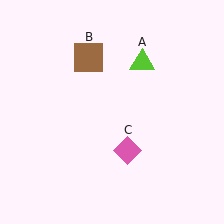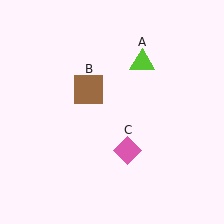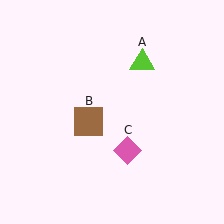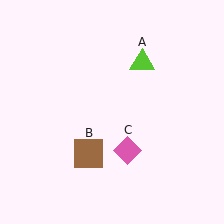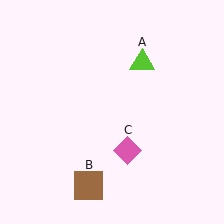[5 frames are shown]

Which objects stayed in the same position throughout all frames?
Lime triangle (object A) and pink diamond (object C) remained stationary.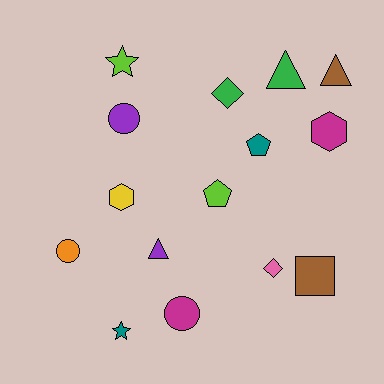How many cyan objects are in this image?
There are no cyan objects.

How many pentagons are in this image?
There are 2 pentagons.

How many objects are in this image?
There are 15 objects.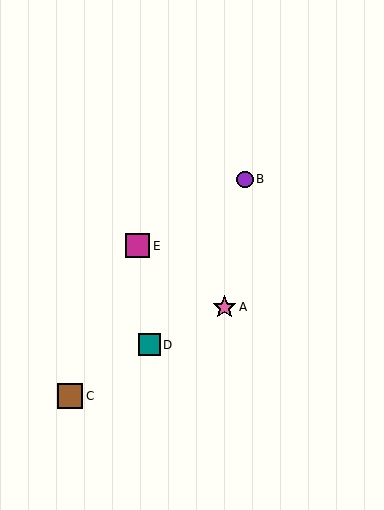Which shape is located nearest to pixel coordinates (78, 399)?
The brown square (labeled C) at (70, 396) is nearest to that location.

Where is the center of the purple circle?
The center of the purple circle is at (245, 179).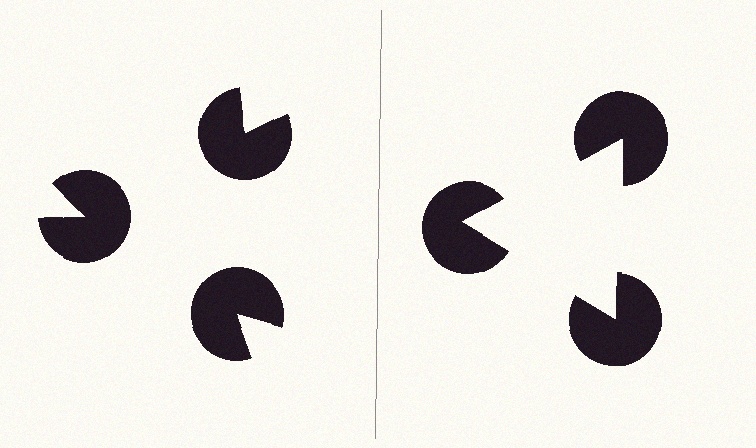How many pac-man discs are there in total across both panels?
6 — 3 on each side.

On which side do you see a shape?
An illusory triangle appears on the right side. On the left side the wedge cuts are rotated, so no coherent shape forms.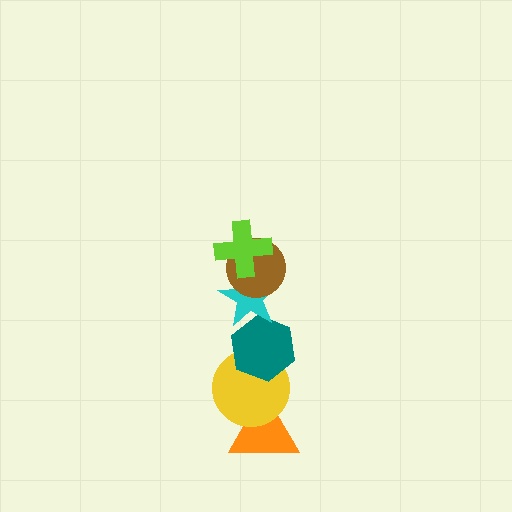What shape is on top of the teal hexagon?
The cyan star is on top of the teal hexagon.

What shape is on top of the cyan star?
The brown circle is on top of the cyan star.